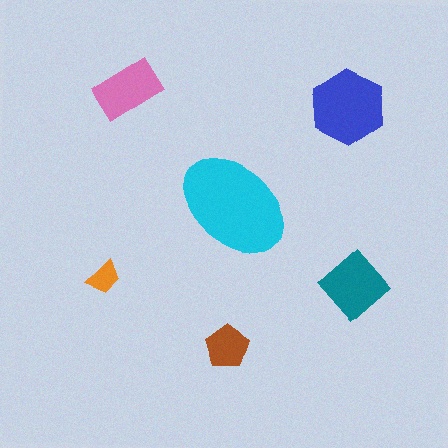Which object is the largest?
The cyan ellipse.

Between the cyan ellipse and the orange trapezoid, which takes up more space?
The cyan ellipse.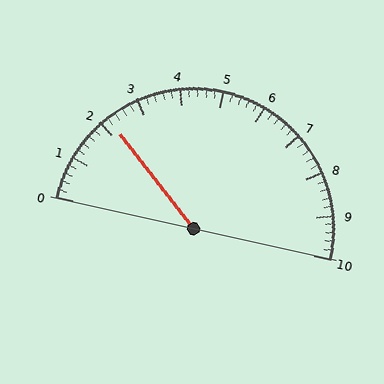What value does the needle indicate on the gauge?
The needle indicates approximately 2.2.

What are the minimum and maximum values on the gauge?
The gauge ranges from 0 to 10.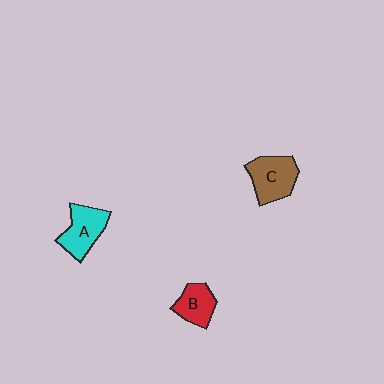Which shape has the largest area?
Shape C (brown).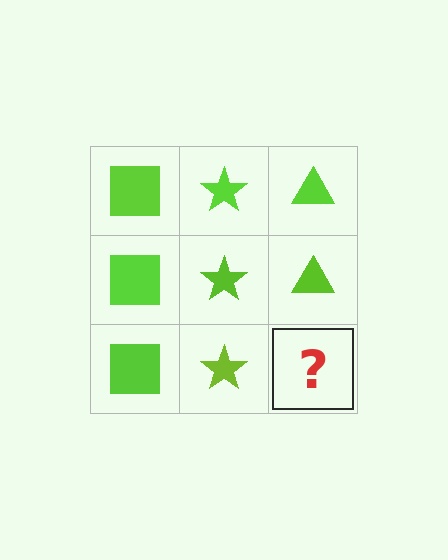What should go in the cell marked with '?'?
The missing cell should contain a lime triangle.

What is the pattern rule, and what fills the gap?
The rule is that each column has a consistent shape. The gap should be filled with a lime triangle.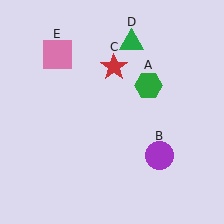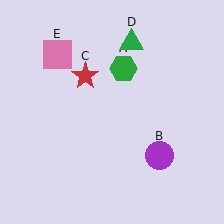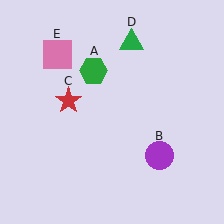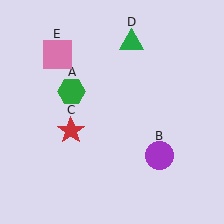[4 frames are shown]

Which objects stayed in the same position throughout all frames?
Purple circle (object B) and green triangle (object D) and pink square (object E) remained stationary.